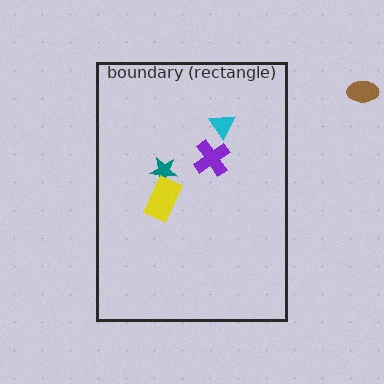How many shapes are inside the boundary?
4 inside, 1 outside.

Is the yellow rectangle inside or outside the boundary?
Inside.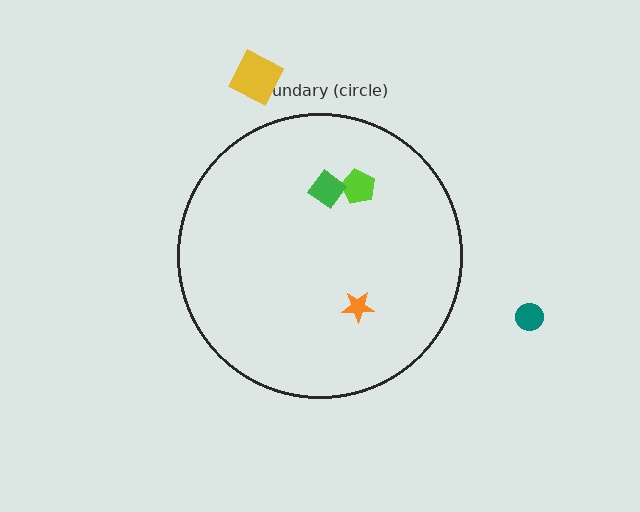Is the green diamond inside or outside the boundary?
Inside.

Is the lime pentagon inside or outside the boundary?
Inside.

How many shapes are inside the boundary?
3 inside, 2 outside.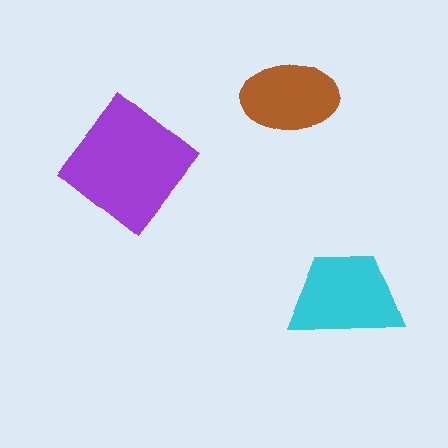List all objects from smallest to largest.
The brown ellipse, the cyan trapezoid, the purple diamond.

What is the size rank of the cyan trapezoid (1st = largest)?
2nd.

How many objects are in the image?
There are 3 objects in the image.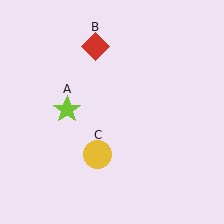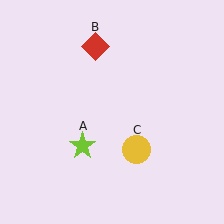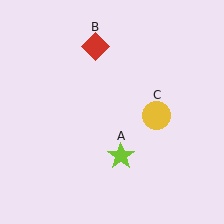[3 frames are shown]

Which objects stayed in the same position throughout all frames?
Red diamond (object B) remained stationary.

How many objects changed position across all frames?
2 objects changed position: lime star (object A), yellow circle (object C).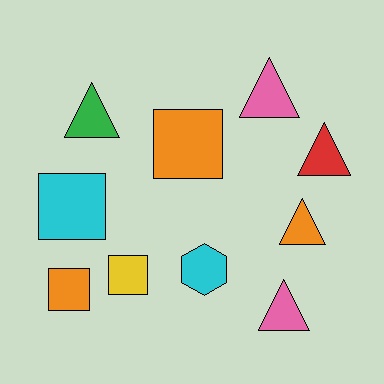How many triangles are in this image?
There are 5 triangles.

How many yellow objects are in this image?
There is 1 yellow object.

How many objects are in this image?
There are 10 objects.